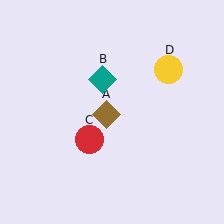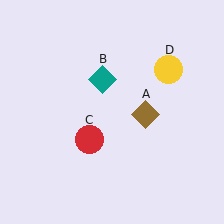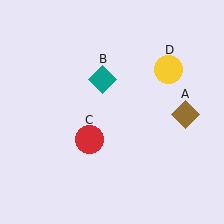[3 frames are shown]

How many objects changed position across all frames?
1 object changed position: brown diamond (object A).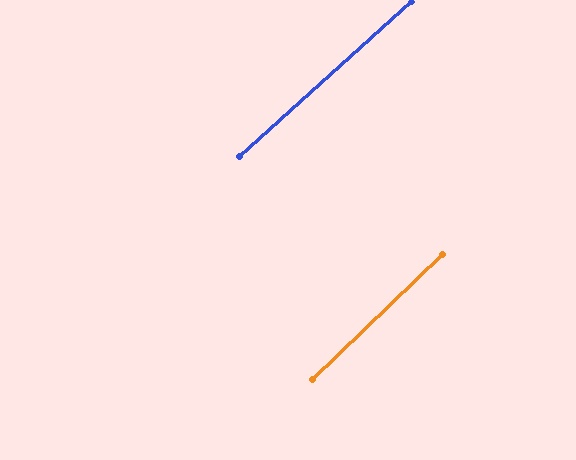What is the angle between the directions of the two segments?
Approximately 2 degrees.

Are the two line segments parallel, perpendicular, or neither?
Parallel — their directions differ by only 1.7°.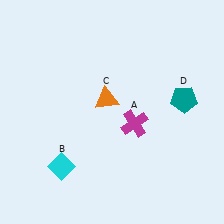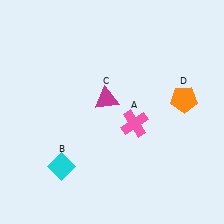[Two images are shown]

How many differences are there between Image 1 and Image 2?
There are 3 differences between the two images.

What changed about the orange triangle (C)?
In Image 1, C is orange. In Image 2, it changed to magenta.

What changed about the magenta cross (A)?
In Image 1, A is magenta. In Image 2, it changed to pink.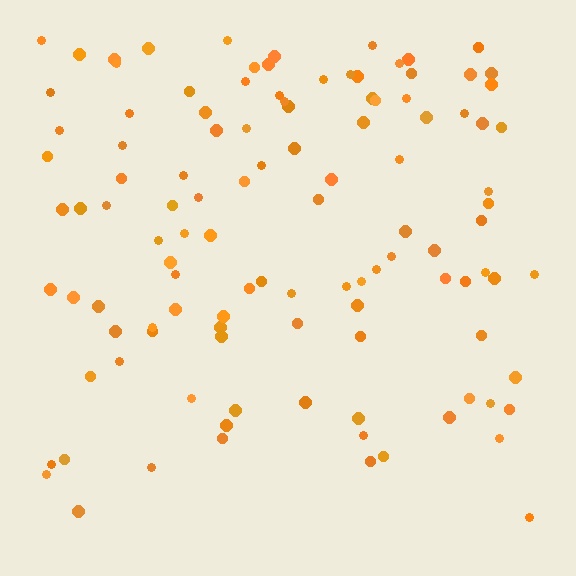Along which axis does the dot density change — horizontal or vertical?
Vertical.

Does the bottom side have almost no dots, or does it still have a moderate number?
Still a moderate number, just noticeably fewer than the top.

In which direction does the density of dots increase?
From bottom to top, with the top side densest.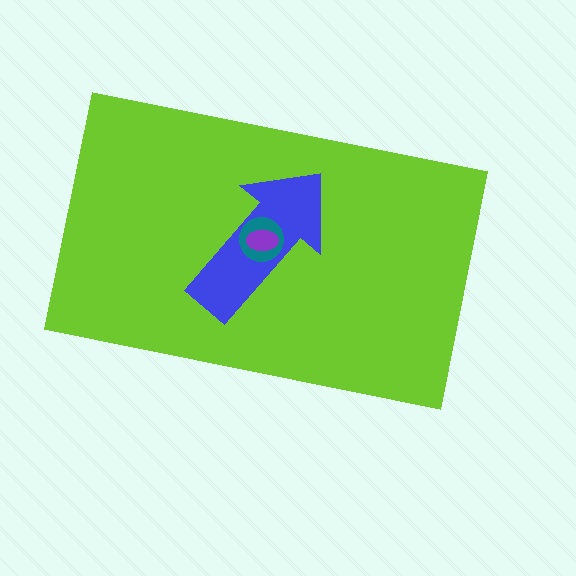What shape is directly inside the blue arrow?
The teal circle.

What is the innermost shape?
The purple ellipse.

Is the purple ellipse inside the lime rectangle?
Yes.